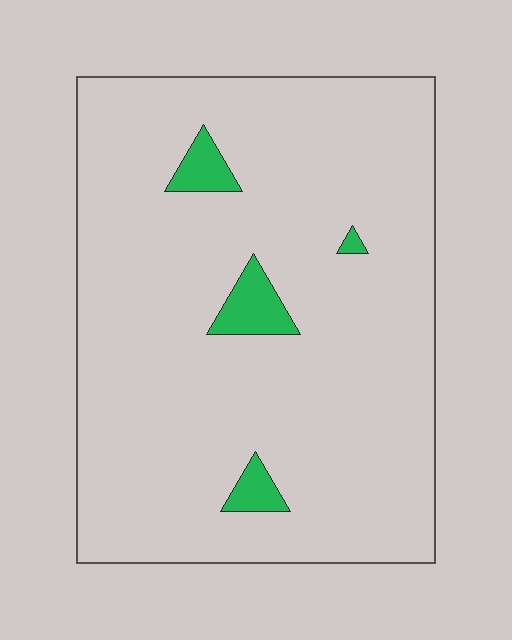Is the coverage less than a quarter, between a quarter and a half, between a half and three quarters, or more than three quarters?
Less than a quarter.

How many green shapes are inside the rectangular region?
4.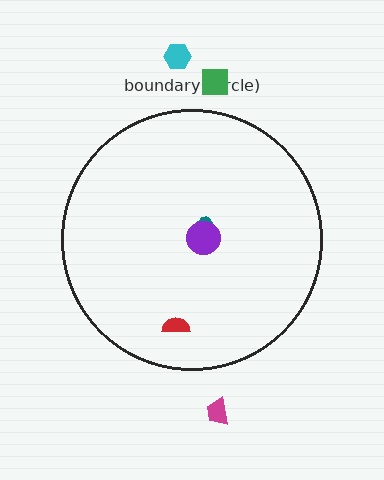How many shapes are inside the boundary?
3 inside, 3 outside.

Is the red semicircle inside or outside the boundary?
Inside.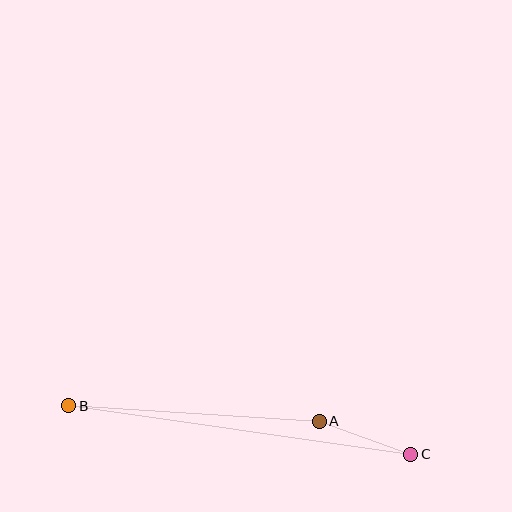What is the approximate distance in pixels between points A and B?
The distance between A and B is approximately 251 pixels.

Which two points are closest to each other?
Points A and C are closest to each other.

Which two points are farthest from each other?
Points B and C are farthest from each other.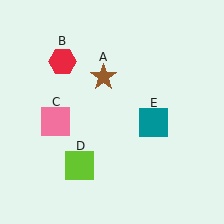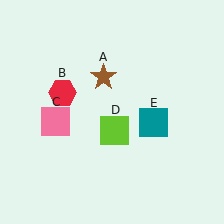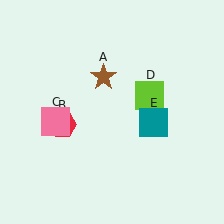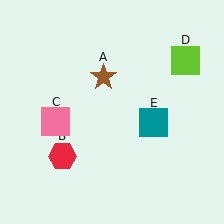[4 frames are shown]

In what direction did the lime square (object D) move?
The lime square (object D) moved up and to the right.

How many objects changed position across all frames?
2 objects changed position: red hexagon (object B), lime square (object D).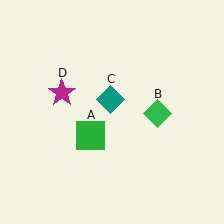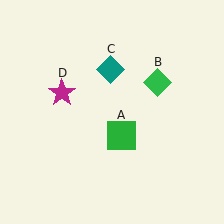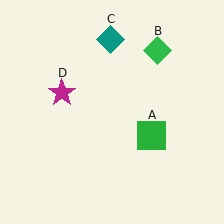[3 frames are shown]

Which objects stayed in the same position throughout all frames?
Magenta star (object D) remained stationary.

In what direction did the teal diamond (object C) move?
The teal diamond (object C) moved up.